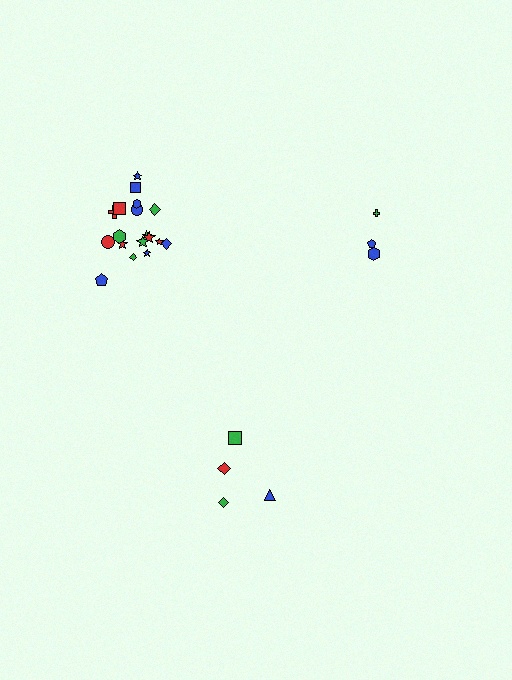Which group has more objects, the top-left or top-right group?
The top-left group.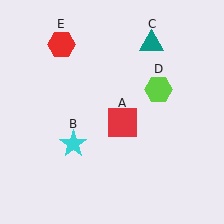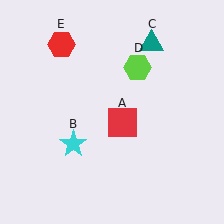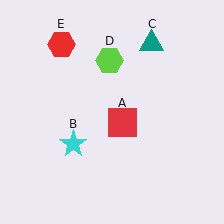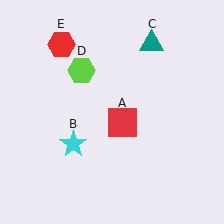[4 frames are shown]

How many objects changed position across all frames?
1 object changed position: lime hexagon (object D).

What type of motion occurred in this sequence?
The lime hexagon (object D) rotated counterclockwise around the center of the scene.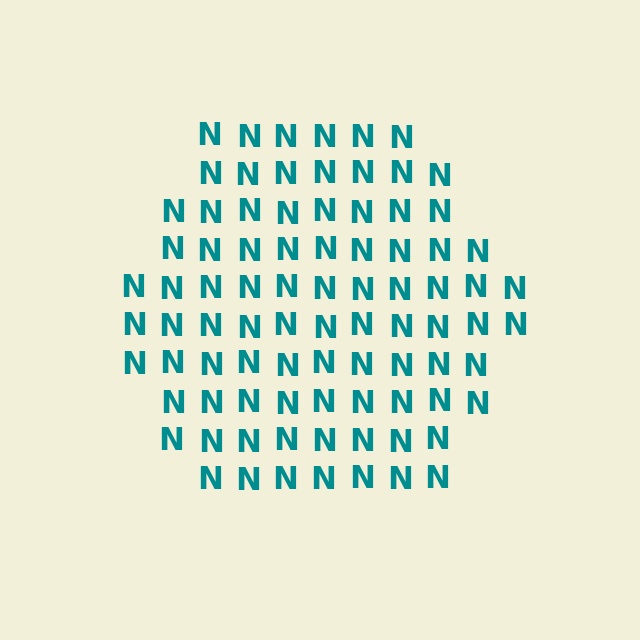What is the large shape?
The large shape is a hexagon.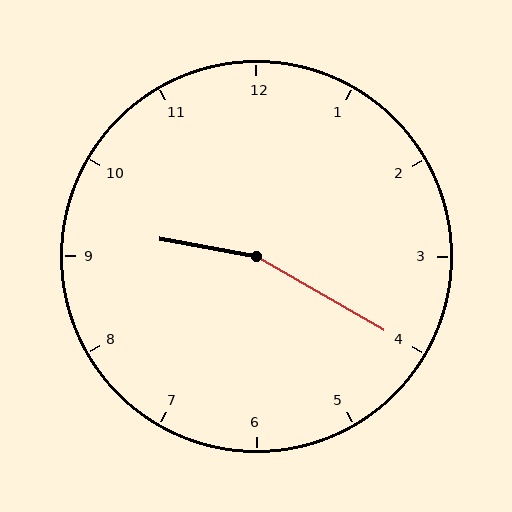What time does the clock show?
9:20.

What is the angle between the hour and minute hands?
Approximately 160 degrees.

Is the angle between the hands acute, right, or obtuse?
It is obtuse.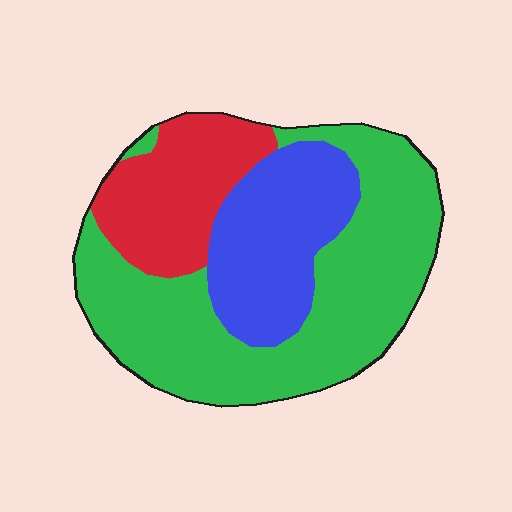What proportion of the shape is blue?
Blue takes up about one quarter (1/4) of the shape.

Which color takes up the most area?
Green, at roughly 55%.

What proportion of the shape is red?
Red covers roughly 20% of the shape.